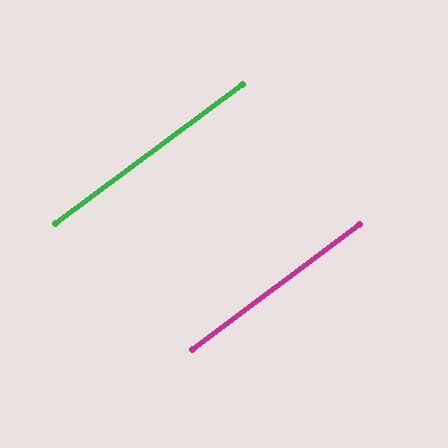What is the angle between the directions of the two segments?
Approximately 0 degrees.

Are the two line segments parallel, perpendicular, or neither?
Parallel — their directions differ by only 0.3°.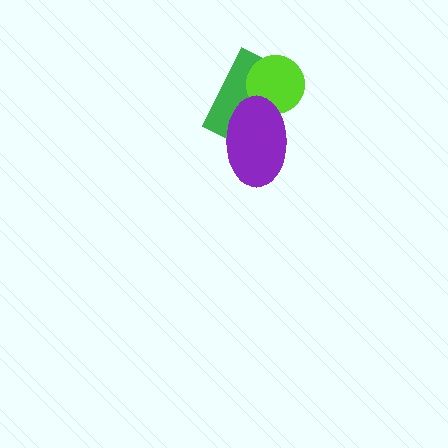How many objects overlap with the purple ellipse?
2 objects overlap with the purple ellipse.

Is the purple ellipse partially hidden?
No, no other shape covers it.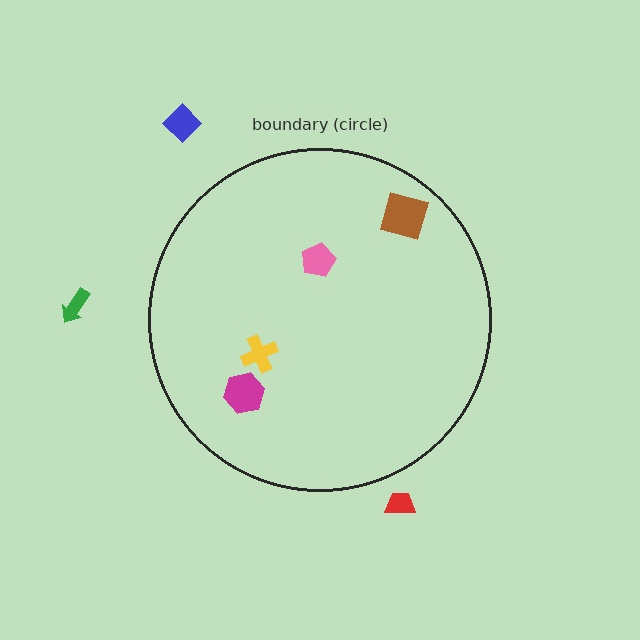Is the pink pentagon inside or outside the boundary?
Inside.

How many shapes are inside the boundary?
4 inside, 3 outside.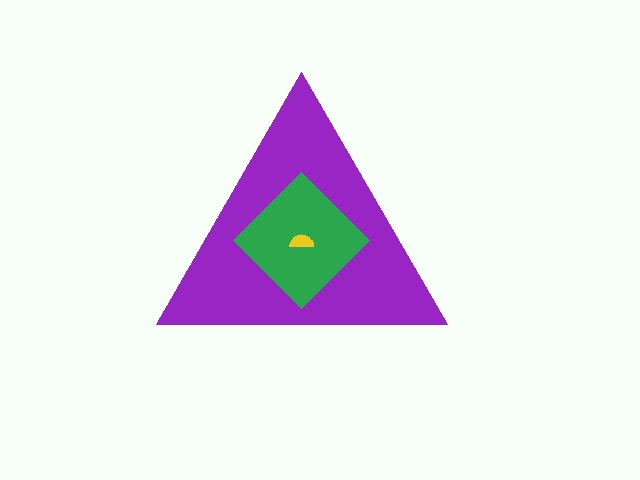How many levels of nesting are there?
3.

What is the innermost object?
The yellow semicircle.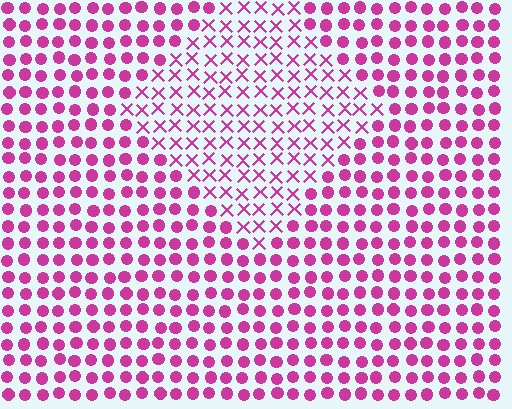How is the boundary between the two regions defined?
The boundary is defined by a change in element shape: X marks inside vs. circles outside. All elements share the same color and spacing.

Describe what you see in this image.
The image is filled with small magenta elements arranged in a uniform grid. A diamond-shaped region contains X marks, while the surrounding area contains circles. The boundary is defined purely by the change in element shape.